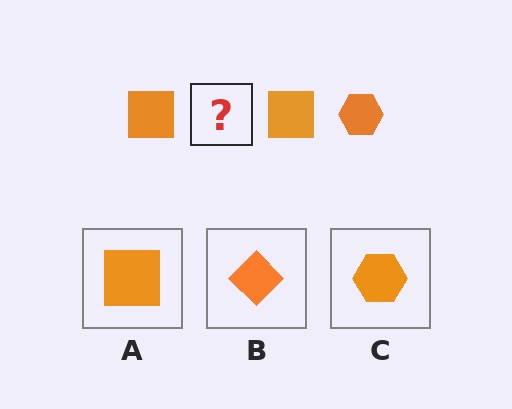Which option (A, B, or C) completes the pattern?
C.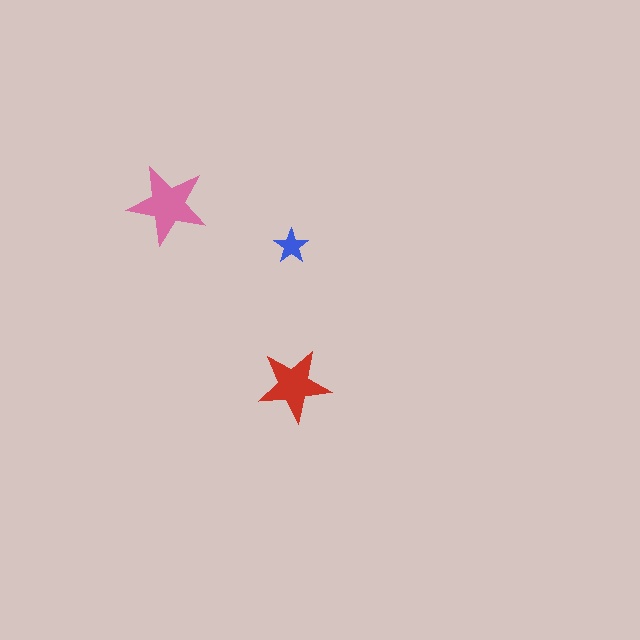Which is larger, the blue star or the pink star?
The pink one.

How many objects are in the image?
There are 3 objects in the image.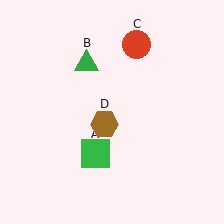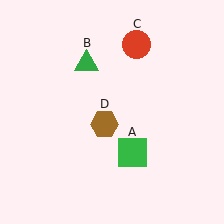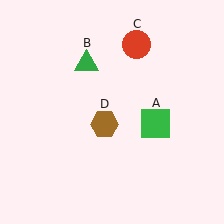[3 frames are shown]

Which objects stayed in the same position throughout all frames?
Green triangle (object B) and red circle (object C) and brown hexagon (object D) remained stationary.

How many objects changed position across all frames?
1 object changed position: green square (object A).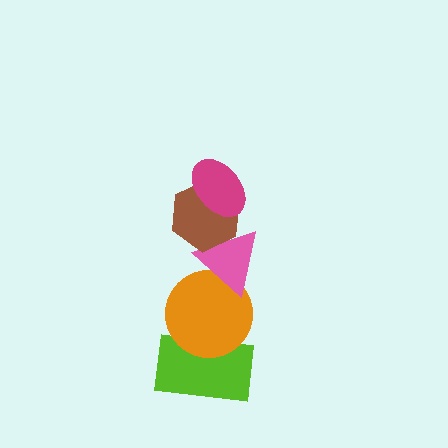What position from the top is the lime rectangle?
The lime rectangle is 5th from the top.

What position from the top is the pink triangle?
The pink triangle is 3rd from the top.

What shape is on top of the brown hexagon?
The magenta ellipse is on top of the brown hexagon.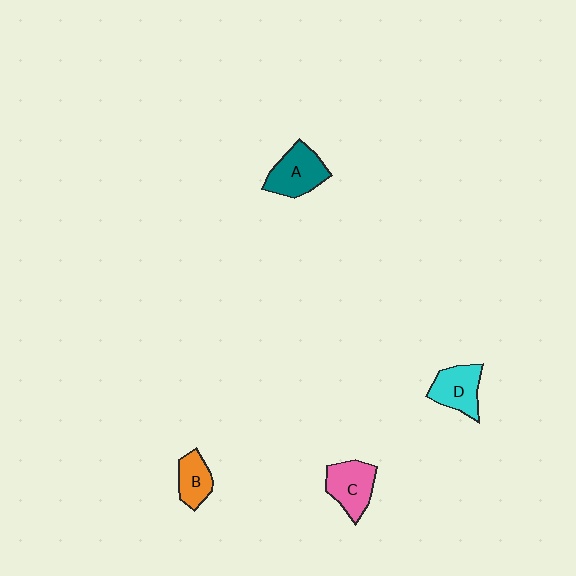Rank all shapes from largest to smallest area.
From largest to smallest: A (teal), C (pink), D (cyan), B (orange).